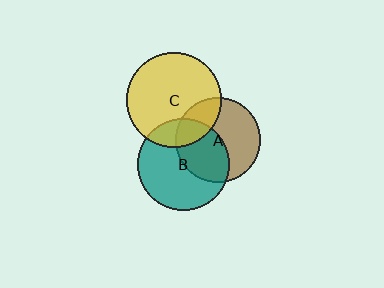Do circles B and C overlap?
Yes.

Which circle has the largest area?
Circle C (yellow).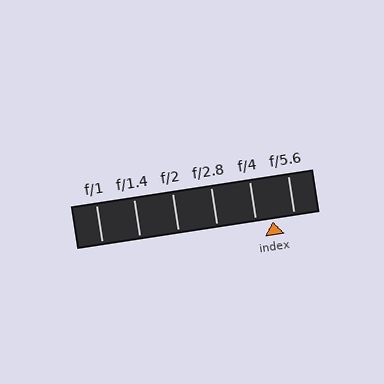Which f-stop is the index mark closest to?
The index mark is closest to f/4.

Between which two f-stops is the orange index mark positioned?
The index mark is between f/4 and f/5.6.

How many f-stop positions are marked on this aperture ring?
There are 6 f-stop positions marked.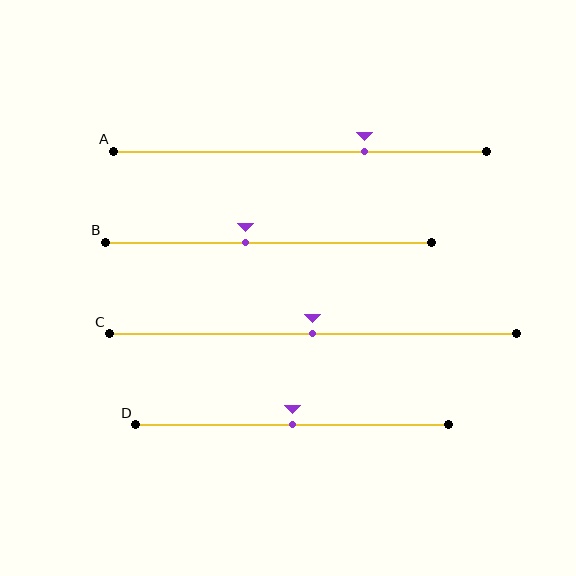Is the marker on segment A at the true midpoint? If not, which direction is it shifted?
No, the marker on segment A is shifted to the right by about 17% of the segment length.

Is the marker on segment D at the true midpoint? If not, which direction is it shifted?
Yes, the marker on segment D is at the true midpoint.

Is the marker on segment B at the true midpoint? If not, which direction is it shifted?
No, the marker on segment B is shifted to the left by about 7% of the segment length.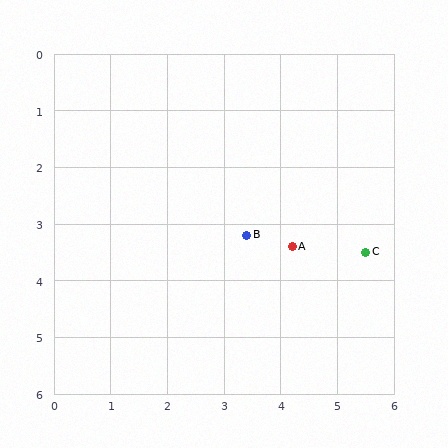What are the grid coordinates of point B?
Point B is at approximately (3.4, 3.2).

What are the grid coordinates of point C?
Point C is at approximately (5.5, 3.5).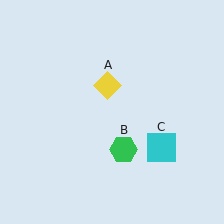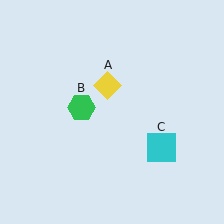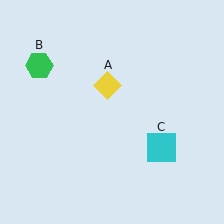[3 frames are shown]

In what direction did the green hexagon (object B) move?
The green hexagon (object B) moved up and to the left.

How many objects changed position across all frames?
1 object changed position: green hexagon (object B).